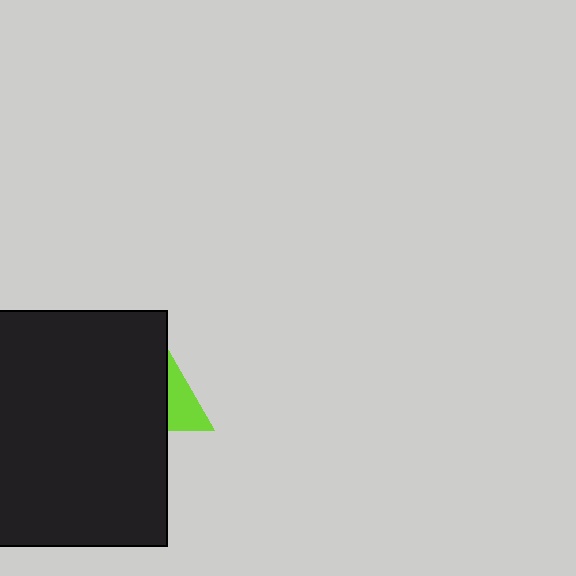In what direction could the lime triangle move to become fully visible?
The lime triangle could move right. That would shift it out from behind the black rectangle entirely.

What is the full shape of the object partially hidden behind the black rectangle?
The partially hidden object is a lime triangle.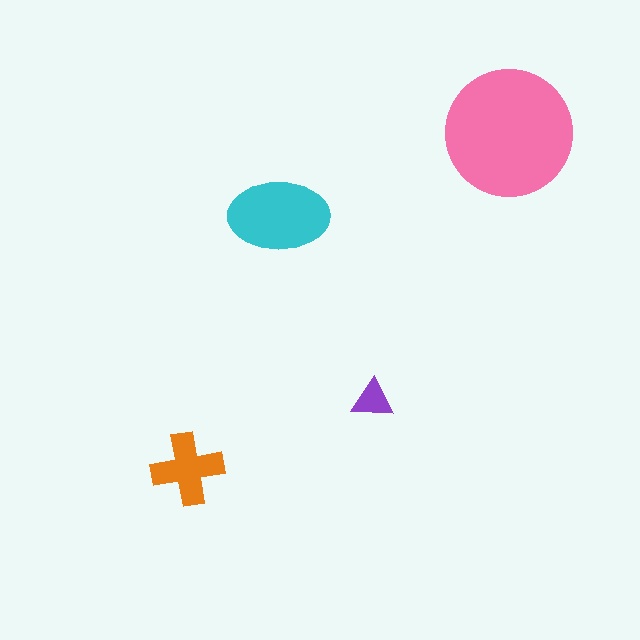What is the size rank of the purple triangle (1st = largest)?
4th.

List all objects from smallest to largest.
The purple triangle, the orange cross, the cyan ellipse, the pink circle.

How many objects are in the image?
There are 4 objects in the image.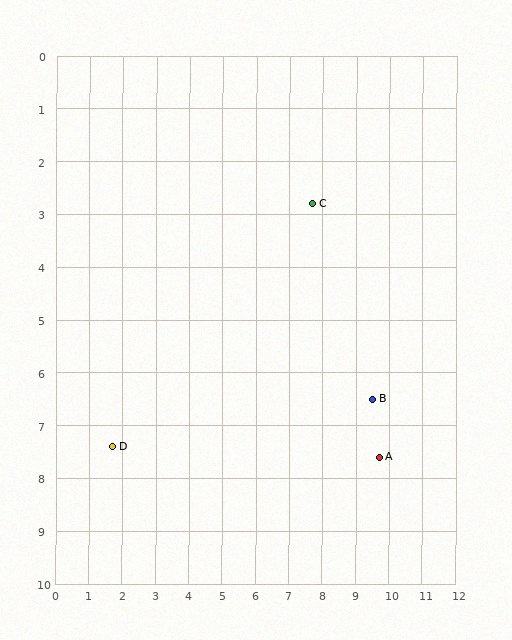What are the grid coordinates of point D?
Point D is at approximately (1.7, 7.4).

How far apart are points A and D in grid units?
Points A and D are about 8.0 grid units apart.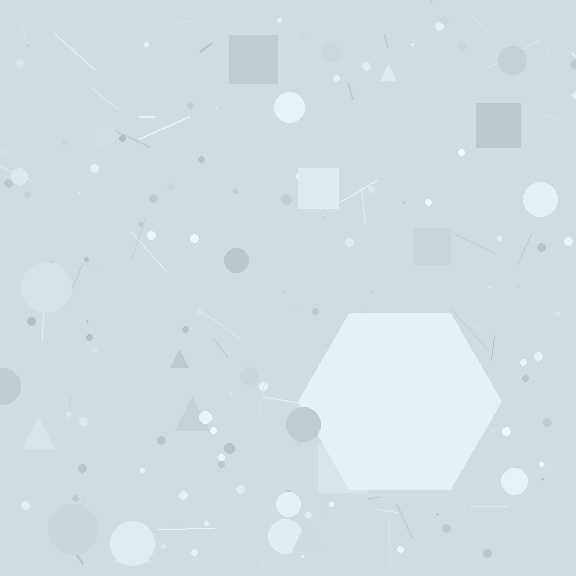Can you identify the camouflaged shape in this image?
The camouflaged shape is a hexagon.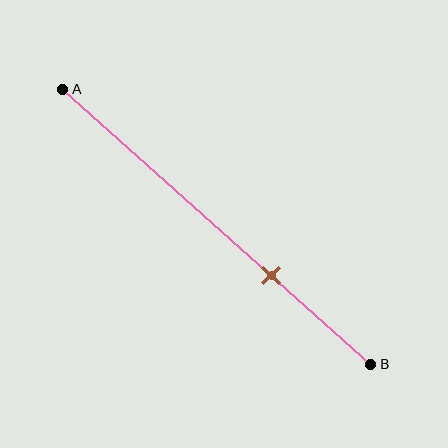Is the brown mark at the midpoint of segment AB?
No, the mark is at about 70% from A, not at the 50% midpoint.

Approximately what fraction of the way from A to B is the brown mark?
The brown mark is approximately 70% of the way from A to B.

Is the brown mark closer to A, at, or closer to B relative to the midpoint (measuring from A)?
The brown mark is closer to point B than the midpoint of segment AB.